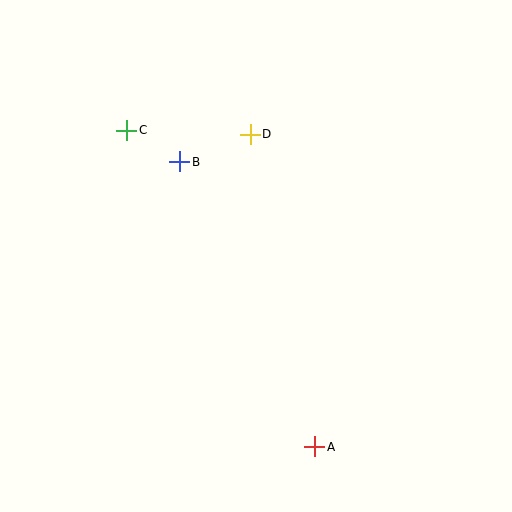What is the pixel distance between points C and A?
The distance between C and A is 369 pixels.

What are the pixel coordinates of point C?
Point C is at (127, 130).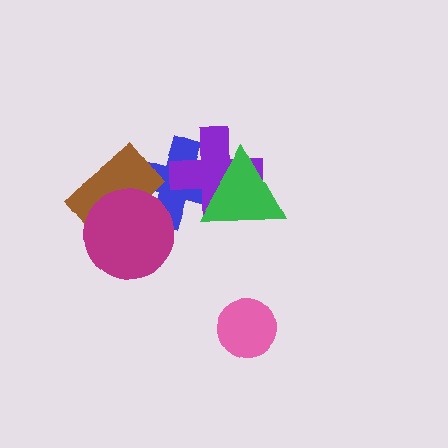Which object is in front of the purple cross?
The green triangle is in front of the purple cross.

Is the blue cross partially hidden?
Yes, it is partially covered by another shape.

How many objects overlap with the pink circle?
0 objects overlap with the pink circle.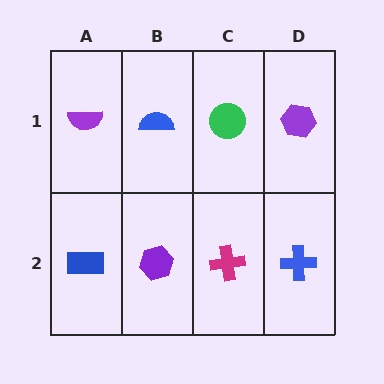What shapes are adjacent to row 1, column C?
A magenta cross (row 2, column C), a blue semicircle (row 1, column B), a purple hexagon (row 1, column D).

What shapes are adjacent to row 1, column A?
A blue rectangle (row 2, column A), a blue semicircle (row 1, column B).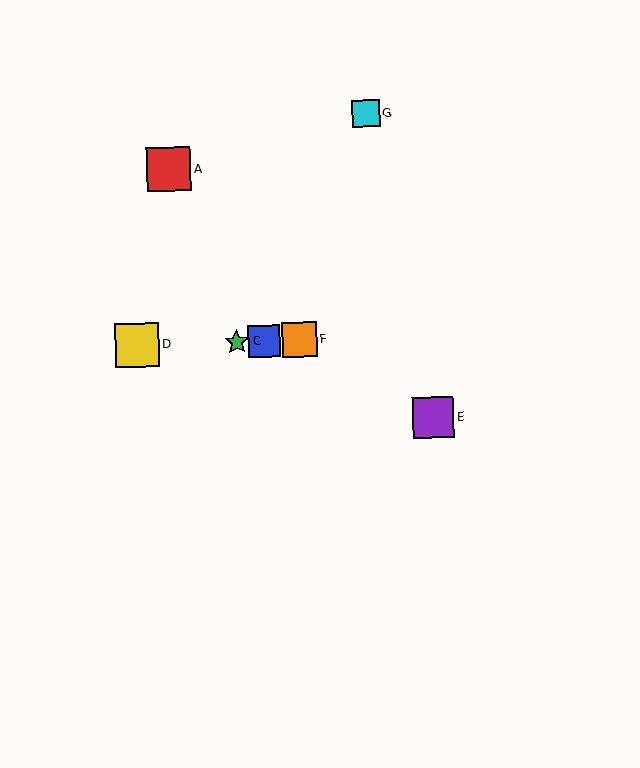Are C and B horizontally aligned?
Yes, both are at y≈342.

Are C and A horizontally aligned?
No, C is at y≈342 and A is at y≈169.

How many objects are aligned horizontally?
4 objects (B, C, D, F) are aligned horizontally.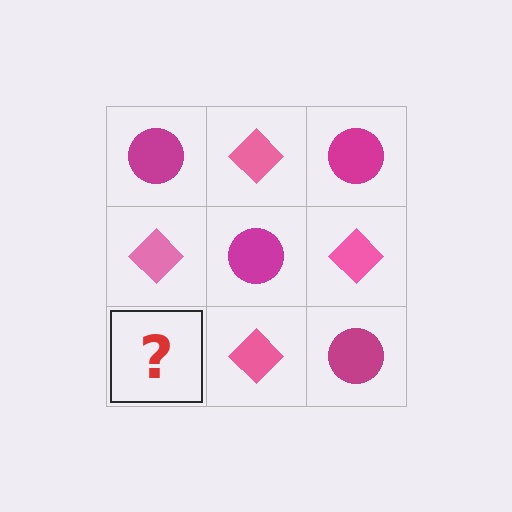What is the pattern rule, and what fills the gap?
The rule is that it alternates magenta circle and pink diamond in a checkerboard pattern. The gap should be filled with a magenta circle.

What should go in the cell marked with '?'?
The missing cell should contain a magenta circle.